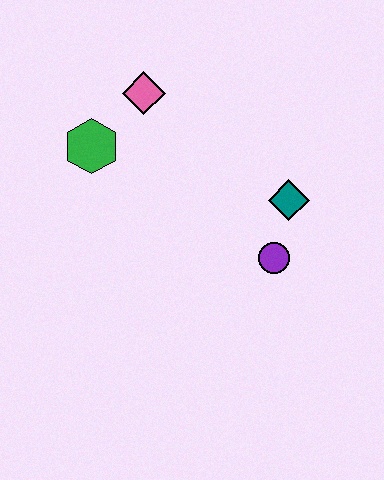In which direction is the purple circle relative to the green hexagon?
The purple circle is to the right of the green hexagon.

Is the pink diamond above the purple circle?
Yes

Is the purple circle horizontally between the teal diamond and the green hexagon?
Yes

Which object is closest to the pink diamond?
The green hexagon is closest to the pink diamond.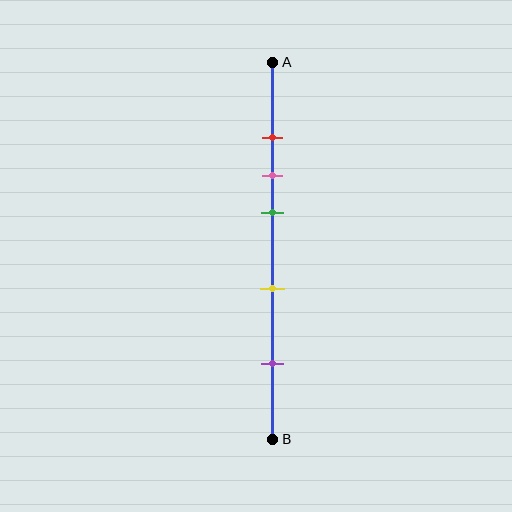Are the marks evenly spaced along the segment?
No, the marks are not evenly spaced.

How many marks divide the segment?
There are 5 marks dividing the segment.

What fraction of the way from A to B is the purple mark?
The purple mark is approximately 80% (0.8) of the way from A to B.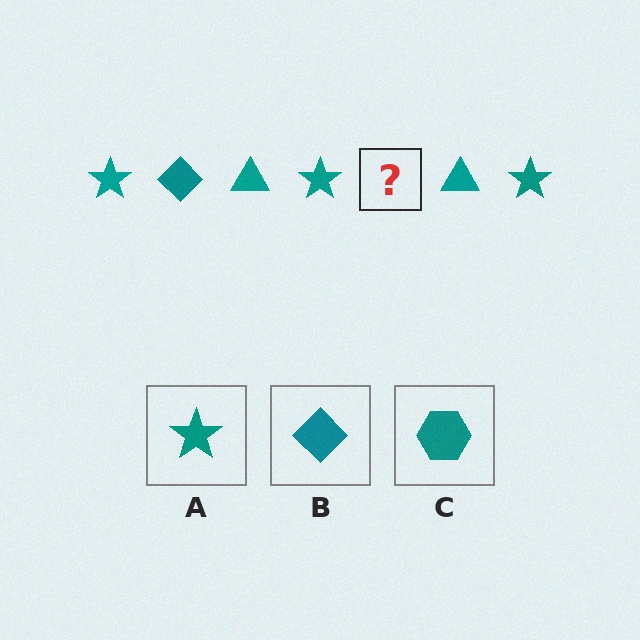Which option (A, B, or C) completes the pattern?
B.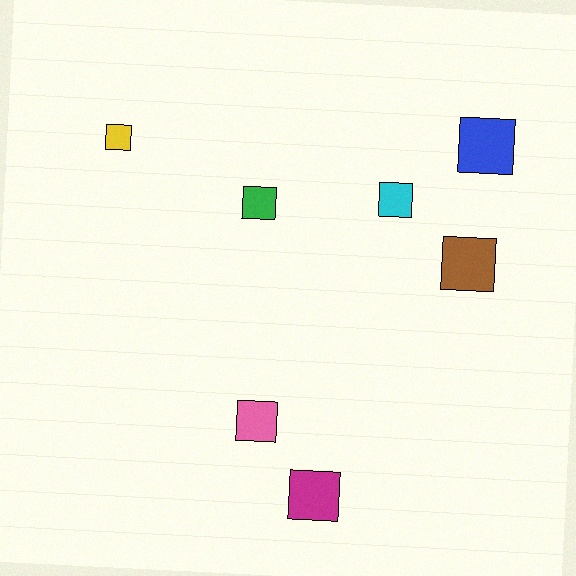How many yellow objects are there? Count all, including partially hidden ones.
There is 1 yellow object.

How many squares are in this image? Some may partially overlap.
There are 7 squares.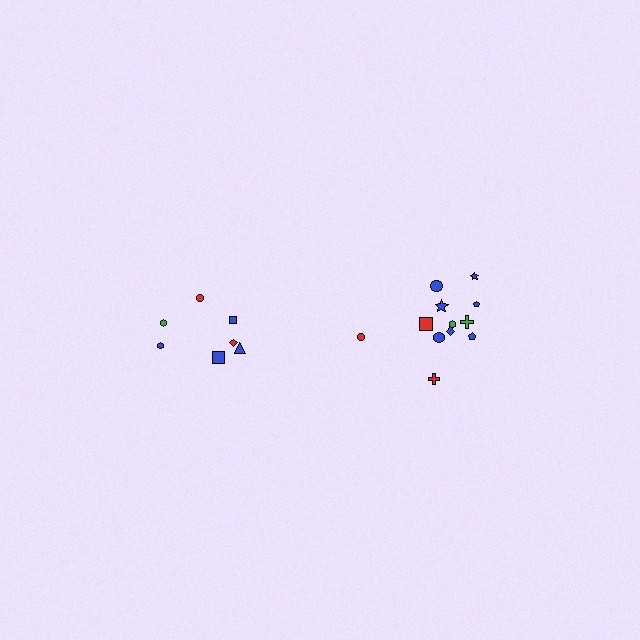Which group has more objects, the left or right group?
The right group.